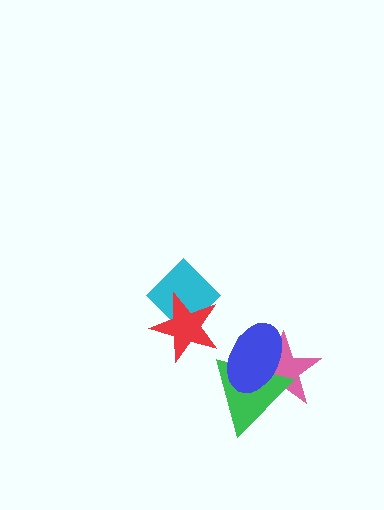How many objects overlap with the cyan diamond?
1 object overlaps with the cyan diamond.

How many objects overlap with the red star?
1 object overlaps with the red star.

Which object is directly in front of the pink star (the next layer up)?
The green triangle is directly in front of the pink star.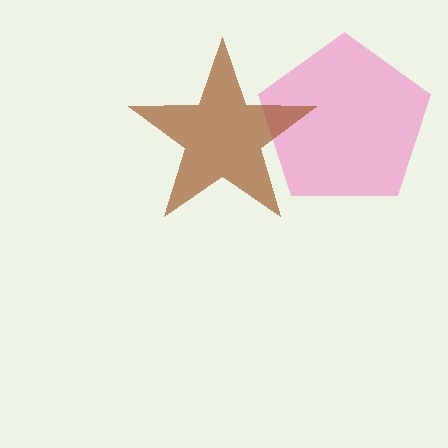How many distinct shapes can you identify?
There are 2 distinct shapes: a pink pentagon, a brown star.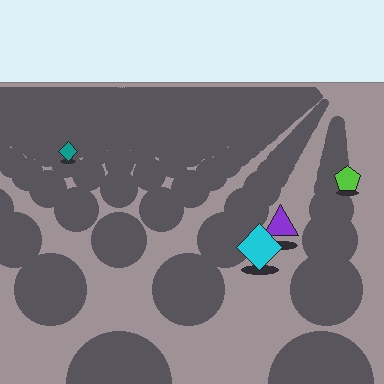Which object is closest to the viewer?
The cyan diamond is closest. The texture marks near it are larger and more spread out.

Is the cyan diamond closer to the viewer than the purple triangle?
Yes. The cyan diamond is closer — you can tell from the texture gradient: the ground texture is coarser near it.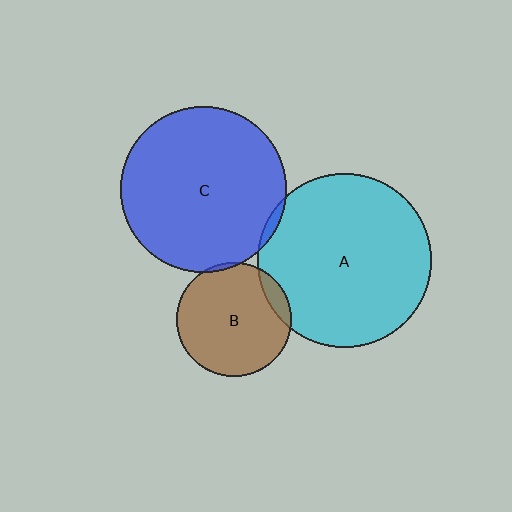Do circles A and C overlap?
Yes.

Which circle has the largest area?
Circle A (cyan).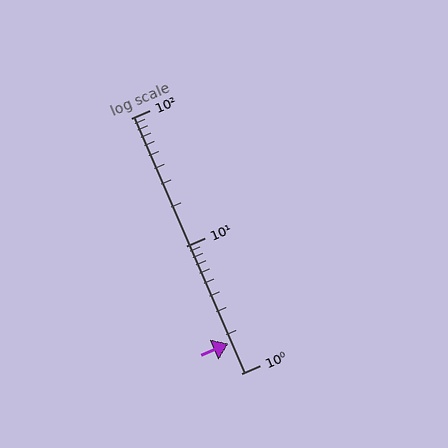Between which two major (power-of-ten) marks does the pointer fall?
The pointer is between 1 and 10.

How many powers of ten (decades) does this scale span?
The scale spans 2 decades, from 1 to 100.